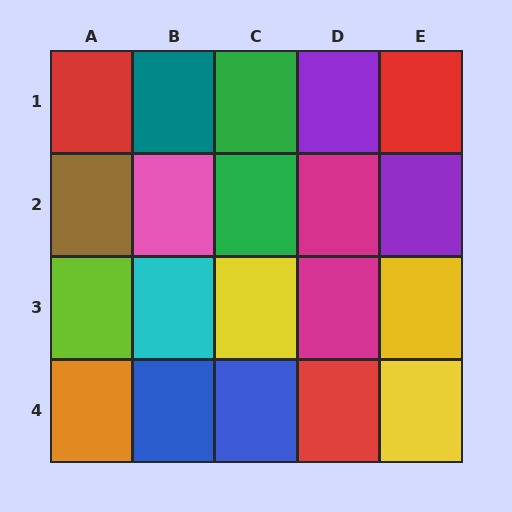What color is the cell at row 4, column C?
Blue.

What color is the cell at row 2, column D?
Magenta.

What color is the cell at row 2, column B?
Pink.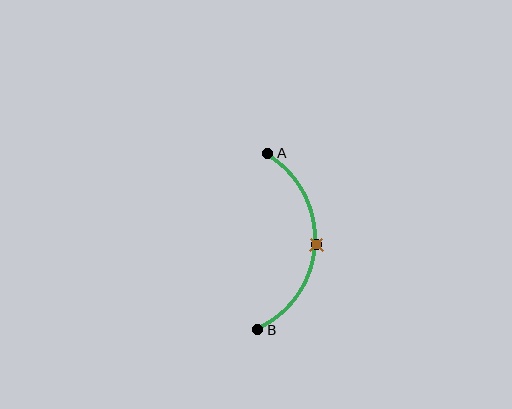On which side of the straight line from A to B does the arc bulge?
The arc bulges to the right of the straight line connecting A and B.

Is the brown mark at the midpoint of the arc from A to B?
Yes. The brown mark lies on the arc at equal arc-length from both A and B — it is the arc midpoint.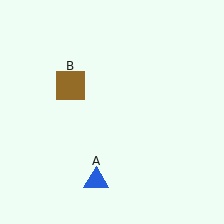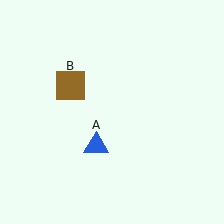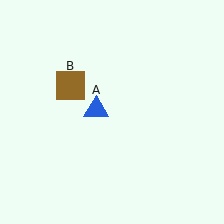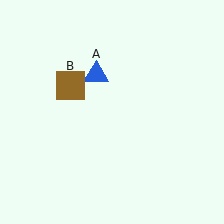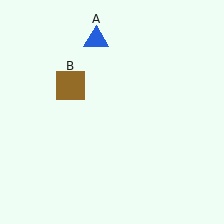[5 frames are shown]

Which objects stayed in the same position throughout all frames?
Brown square (object B) remained stationary.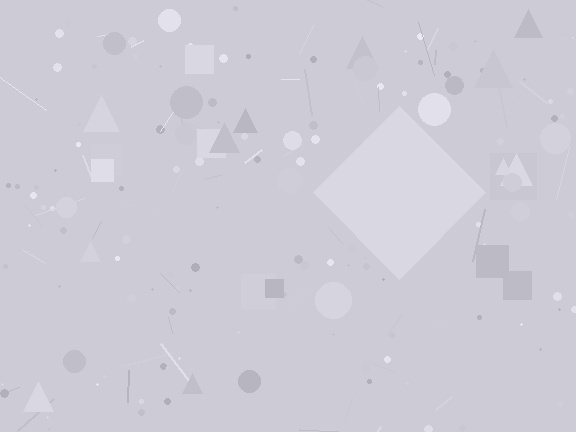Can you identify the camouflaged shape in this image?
The camouflaged shape is a diamond.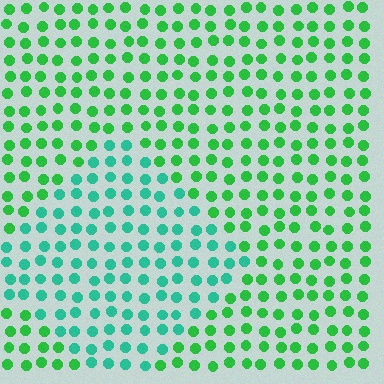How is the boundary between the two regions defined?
The boundary is defined purely by a slight shift in hue (about 35 degrees). Spacing, size, and orientation are identical on both sides.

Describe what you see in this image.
The image is filled with small green elements in a uniform arrangement. A diamond-shaped region is visible where the elements are tinted to a slightly different hue, forming a subtle color boundary.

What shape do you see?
I see a diamond.